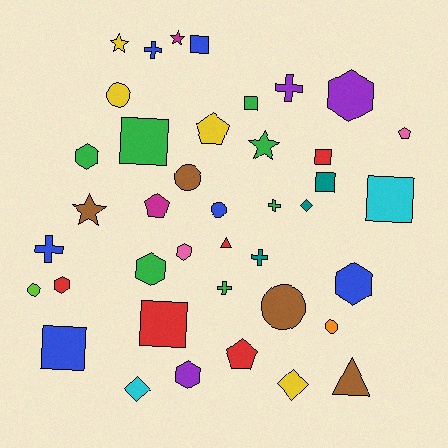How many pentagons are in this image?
There are 4 pentagons.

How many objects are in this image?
There are 40 objects.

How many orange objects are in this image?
There is 1 orange object.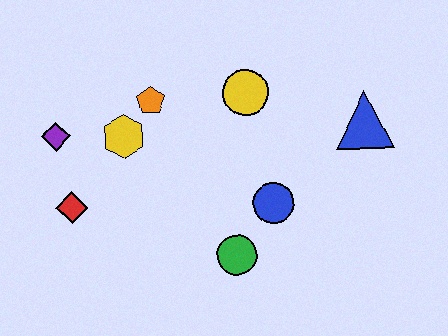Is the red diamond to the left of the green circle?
Yes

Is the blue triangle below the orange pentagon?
Yes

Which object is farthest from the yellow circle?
The red diamond is farthest from the yellow circle.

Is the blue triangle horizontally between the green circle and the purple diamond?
No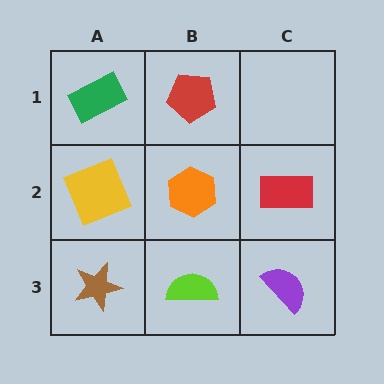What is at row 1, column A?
A green rectangle.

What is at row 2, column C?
A red rectangle.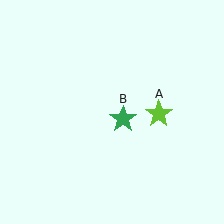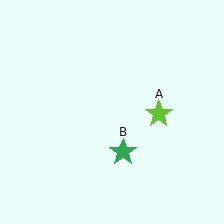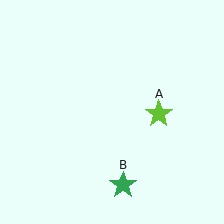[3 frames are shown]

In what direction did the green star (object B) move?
The green star (object B) moved down.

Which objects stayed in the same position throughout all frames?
Lime star (object A) remained stationary.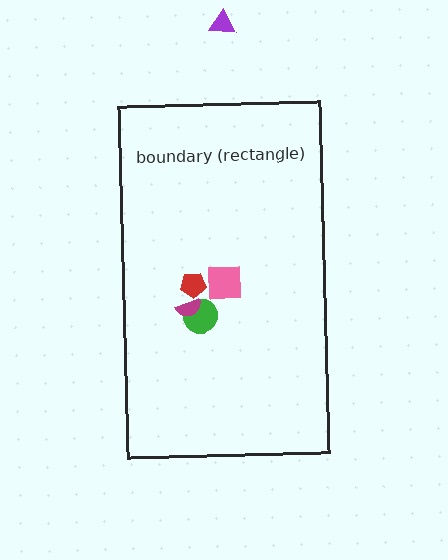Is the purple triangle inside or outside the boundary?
Outside.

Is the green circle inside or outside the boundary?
Inside.